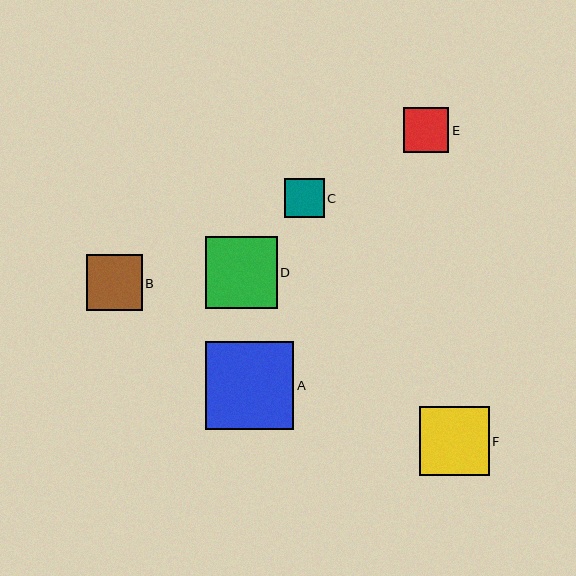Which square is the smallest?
Square C is the smallest with a size of approximately 39 pixels.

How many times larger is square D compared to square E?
Square D is approximately 1.6 times the size of square E.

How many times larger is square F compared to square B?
Square F is approximately 1.2 times the size of square B.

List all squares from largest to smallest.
From largest to smallest: A, D, F, B, E, C.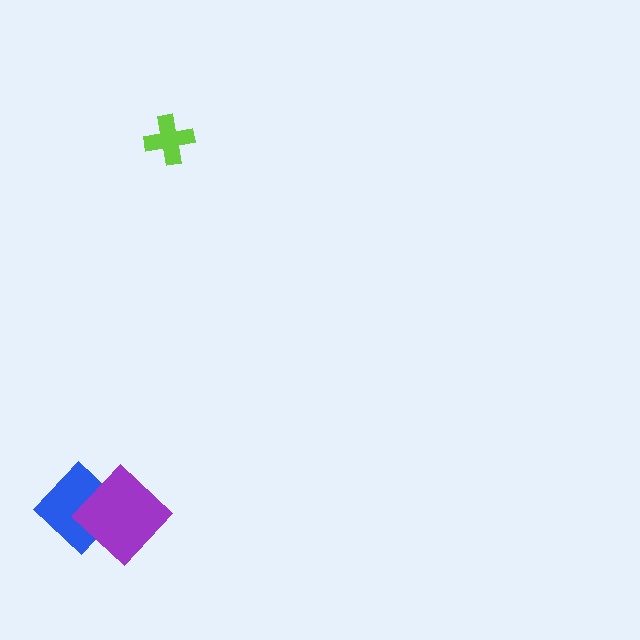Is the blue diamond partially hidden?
Yes, it is partially covered by another shape.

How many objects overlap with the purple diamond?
1 object overlaps with the purple diamond.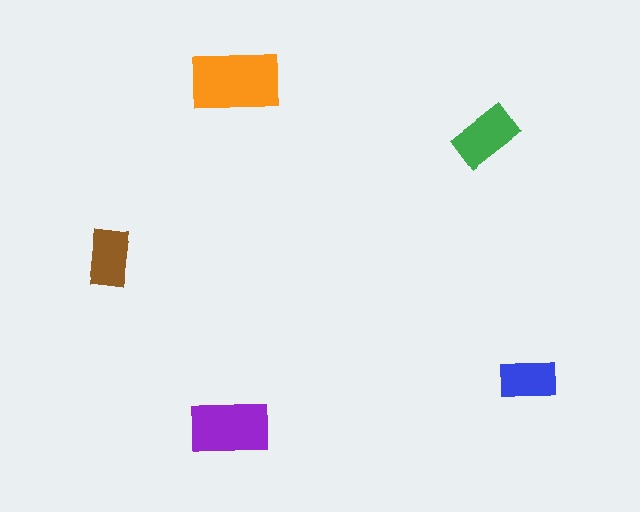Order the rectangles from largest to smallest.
the orange one, the purple one, the green one, the brown one, the blue one.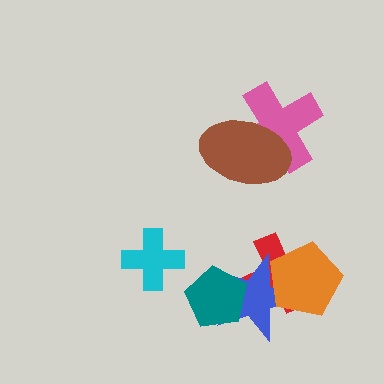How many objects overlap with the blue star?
3 objects overlap with the blue star.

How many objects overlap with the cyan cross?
0 objects overlap with the cyan cross.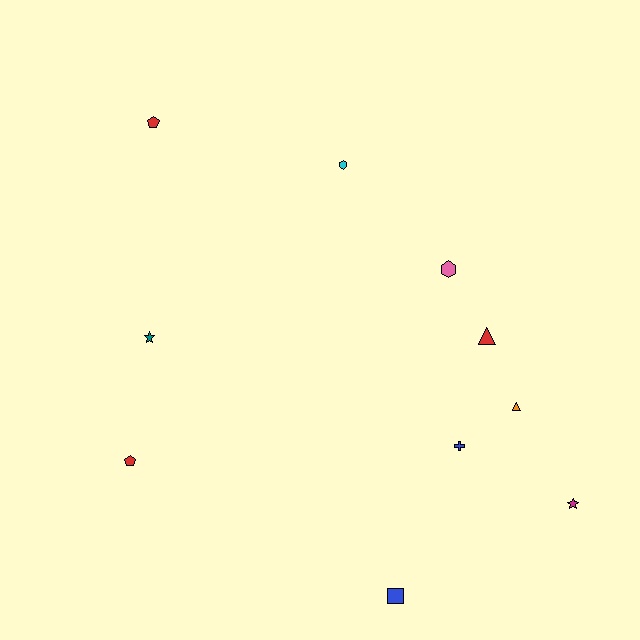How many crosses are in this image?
There is 1 cross.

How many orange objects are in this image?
There is 1 orange object.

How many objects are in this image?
There are 10 objects.